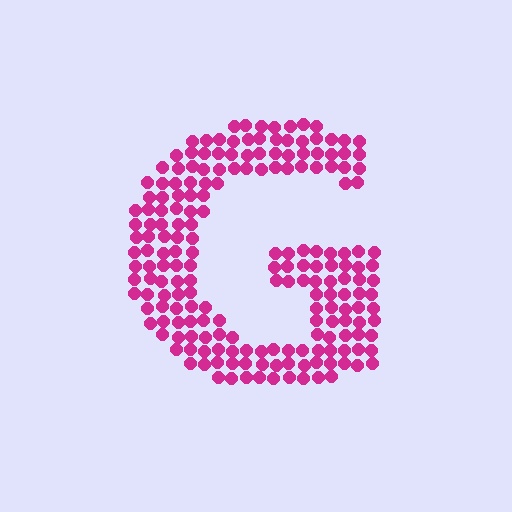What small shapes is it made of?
It is made of small circles.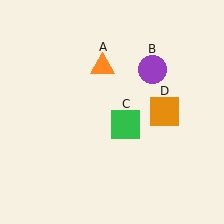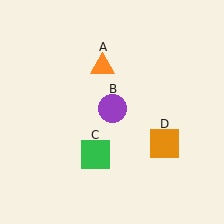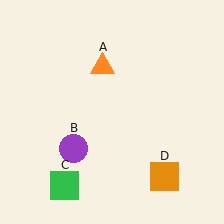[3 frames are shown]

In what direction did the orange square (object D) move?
The orange square (object D) moved down.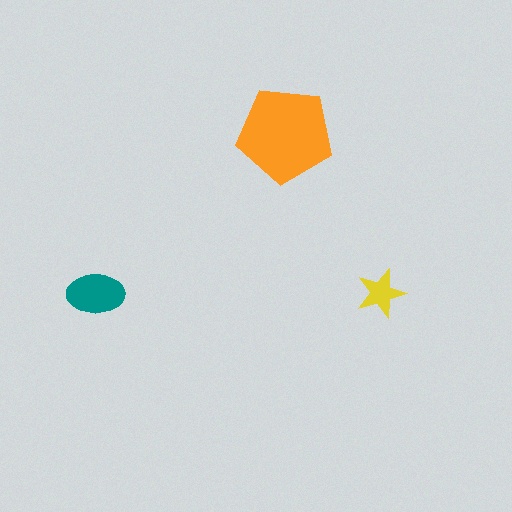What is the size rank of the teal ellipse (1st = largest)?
2nd.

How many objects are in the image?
There are 3 objects in the image.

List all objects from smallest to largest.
The yellow star, the teal ellipse, the orange pentagon.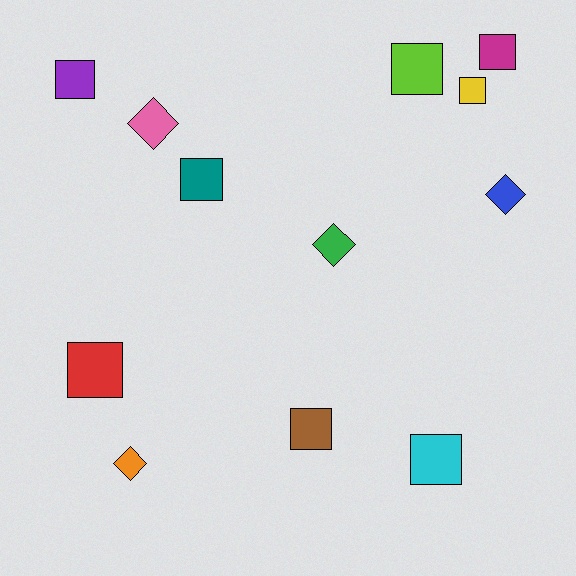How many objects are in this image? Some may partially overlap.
There are 12 objects.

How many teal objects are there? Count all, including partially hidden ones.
There is 1 teal object.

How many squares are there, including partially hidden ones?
There are 8 squares.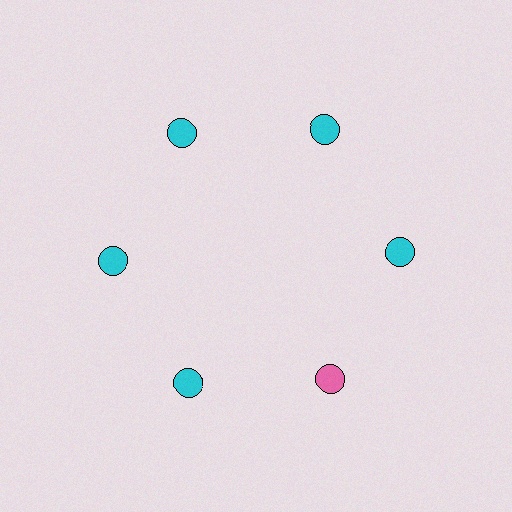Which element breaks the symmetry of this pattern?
The pink circle at roughly the 5 o'clock position breaks the symmetry. All other shapes are cyan circles.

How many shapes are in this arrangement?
There are 6 shapes arranged in a ring pattern.